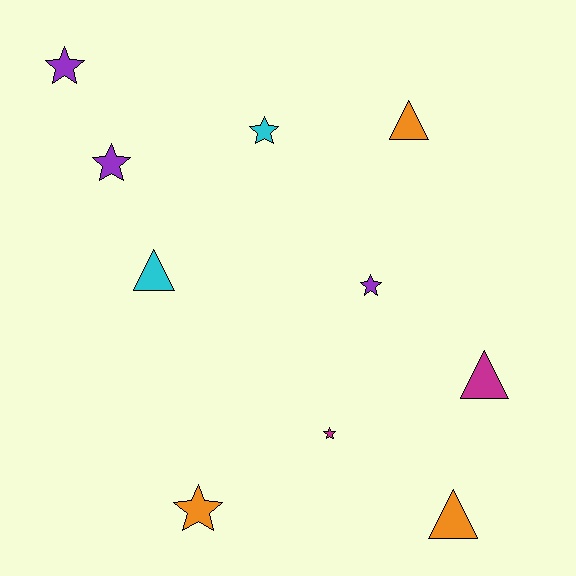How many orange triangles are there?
There are 2 orange triangles.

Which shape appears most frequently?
Star, with 6 objects.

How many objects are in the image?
There are 10 objects.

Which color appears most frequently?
Orange, with 3 objects.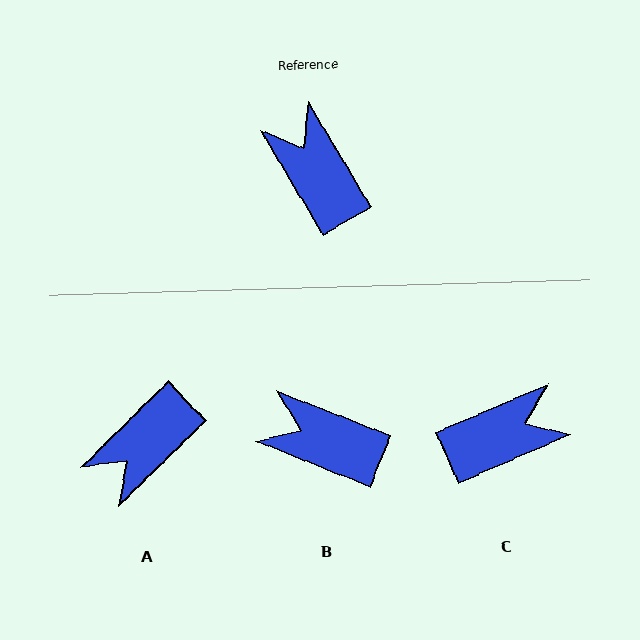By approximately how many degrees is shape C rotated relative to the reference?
Approximately 98 degrees clockwise.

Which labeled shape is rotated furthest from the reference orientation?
A, about 104 degrees away.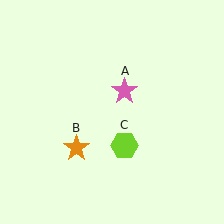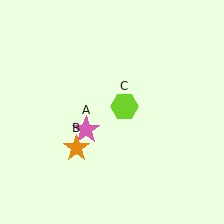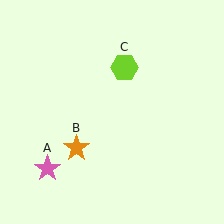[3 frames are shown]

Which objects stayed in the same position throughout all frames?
Orange star (object B) remained stationary.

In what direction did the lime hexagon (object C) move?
The lime hexagon (object C) moved up.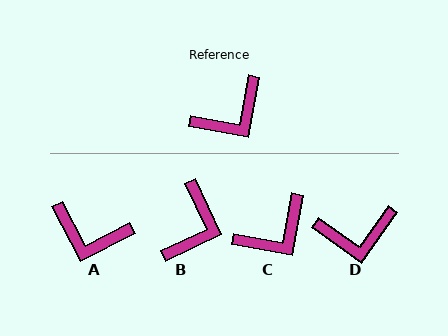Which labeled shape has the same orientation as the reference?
C.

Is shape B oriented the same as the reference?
No, it is off by about 35 degrees.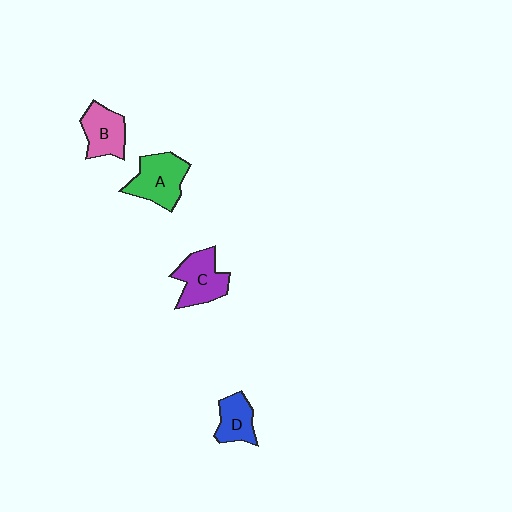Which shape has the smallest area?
Shape D (blue).